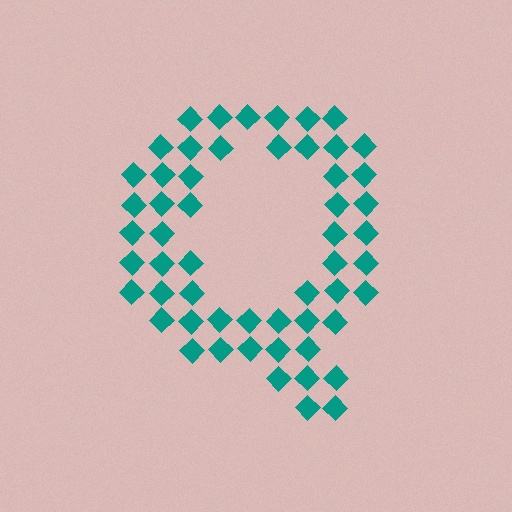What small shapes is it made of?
It is made of small diamonds.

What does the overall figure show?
The overall figure shows the letter Q.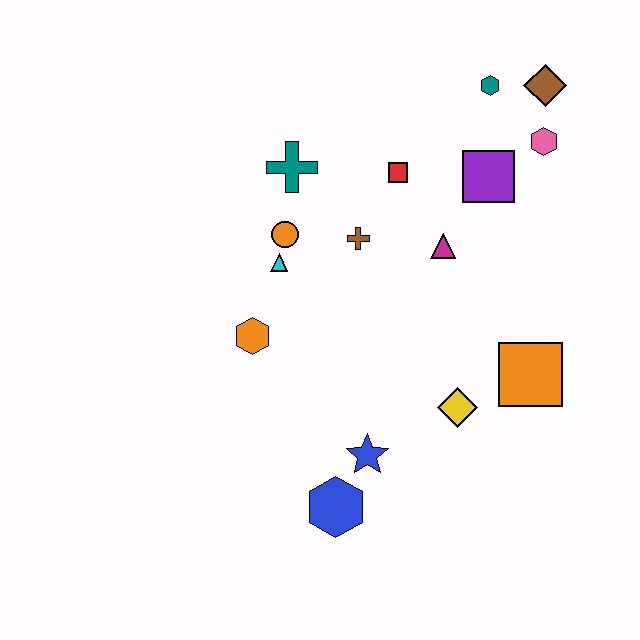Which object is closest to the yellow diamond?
The orange square is closest to the yellow diamond.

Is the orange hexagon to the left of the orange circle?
Yes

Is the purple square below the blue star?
No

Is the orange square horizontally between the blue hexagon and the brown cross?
No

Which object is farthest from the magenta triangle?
The blue hexagon is farthest from the magenta triangle.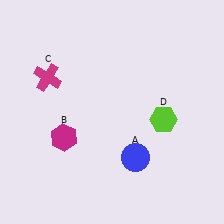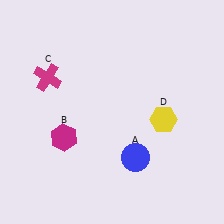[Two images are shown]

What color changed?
The hexagon (D) changed from lime in Image 1 to yellow in Image 2.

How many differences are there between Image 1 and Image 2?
There is 1 difference between the two images.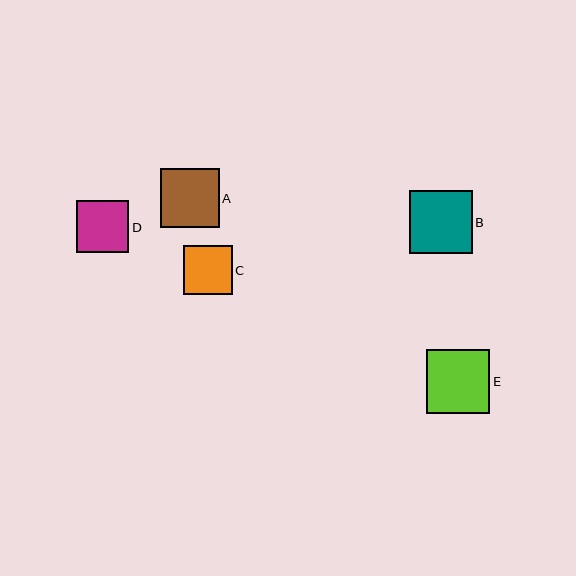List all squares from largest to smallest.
From largest to smallest: E, B, A, D, C.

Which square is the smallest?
Square C is the smallest with a size of approximately 49 pixels.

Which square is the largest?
Square E is the largest with a size of approximately 63 pixels.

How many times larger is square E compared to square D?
Square E is approximately 1.2 times the size of square D.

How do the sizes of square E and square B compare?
Square E and square B are approximately the same size.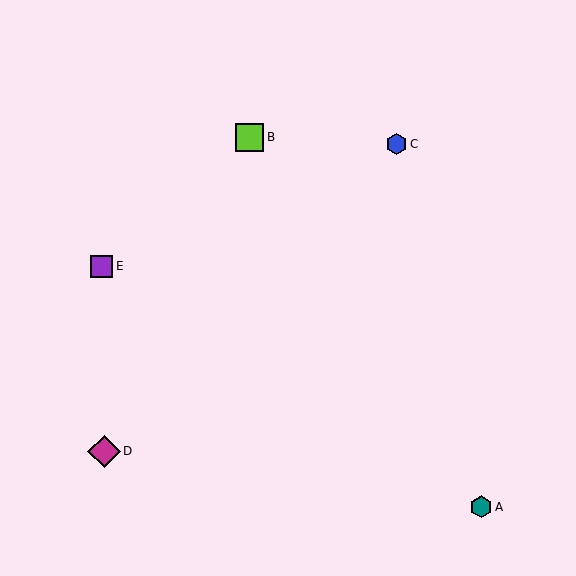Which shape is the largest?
The magenta diamond (labeled D) is the largest.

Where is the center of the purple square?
The center of the purple square is at (102, 266).